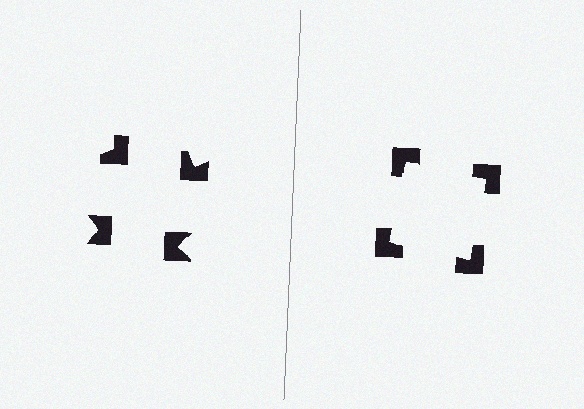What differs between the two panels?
The notched squares are positioned identically on both sides; only the wedge orientations differ. On the right they align to a square; on the left they are misaligned.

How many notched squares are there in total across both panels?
8 — 4 on each side.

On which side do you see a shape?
An illusory square appears on the right side. On the left side the wedge cuts are rotated, so no coherent shape forms.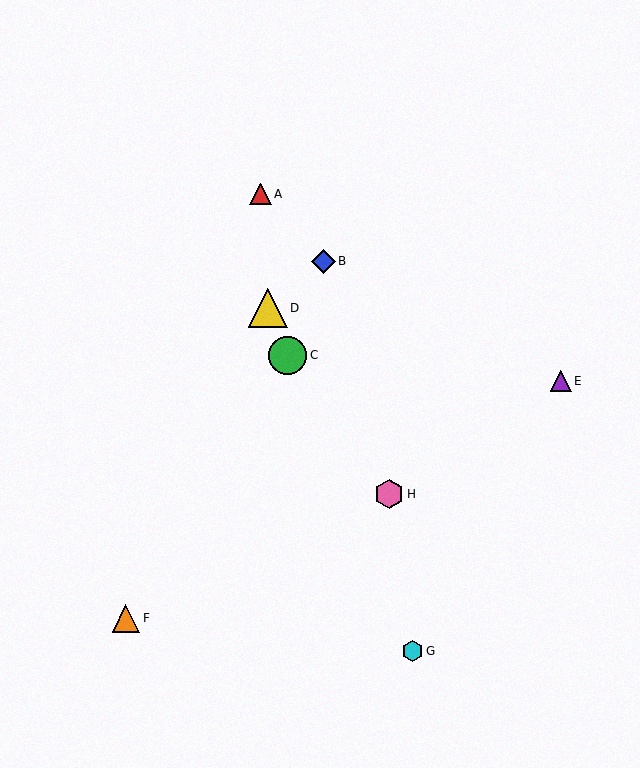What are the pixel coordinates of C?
Object C is at (288, 355).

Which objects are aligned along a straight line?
Objects C, D, G are aligned along a straight line.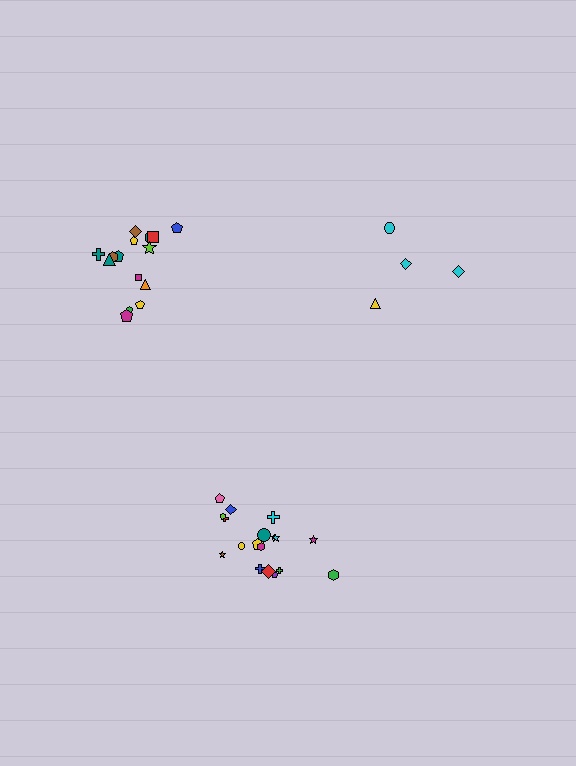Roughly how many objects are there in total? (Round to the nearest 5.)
Roughly 35 objects in total.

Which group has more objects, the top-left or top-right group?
The top-left group.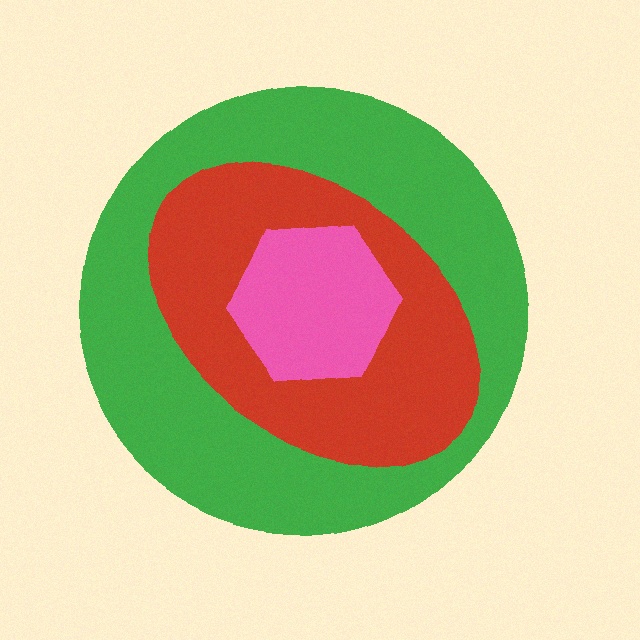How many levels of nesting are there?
3.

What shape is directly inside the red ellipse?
The pink hexagon.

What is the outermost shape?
The green circle.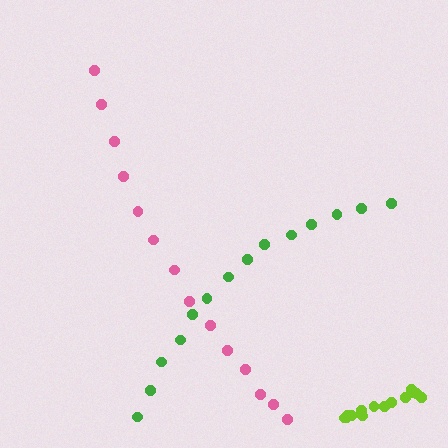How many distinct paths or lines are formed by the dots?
There are 3 distinct paths.